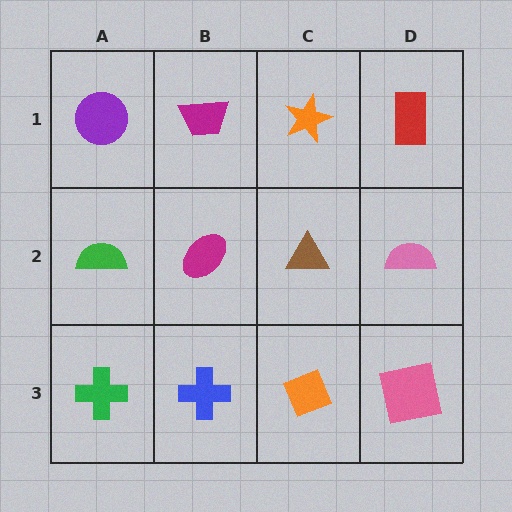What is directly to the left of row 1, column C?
A magenta trapezoid.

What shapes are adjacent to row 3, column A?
A green semicircle (row 2, column A), a blue cross (row 3, column B).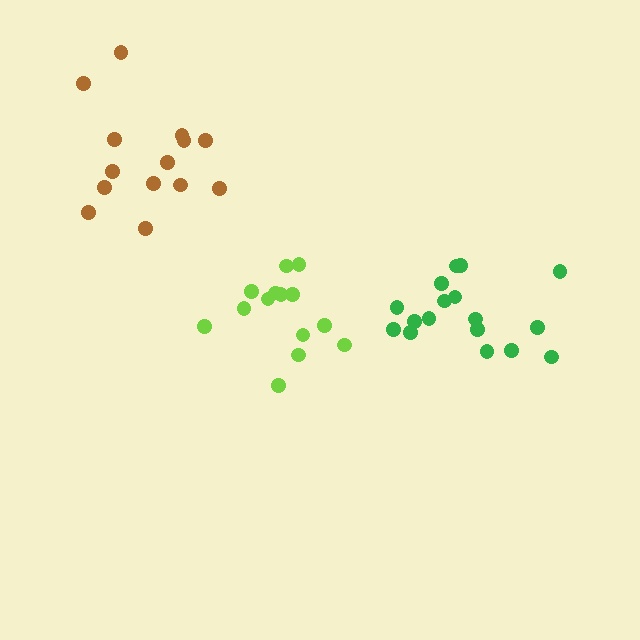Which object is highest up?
The brown cluster is topmost.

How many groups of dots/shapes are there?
There are 3 groups.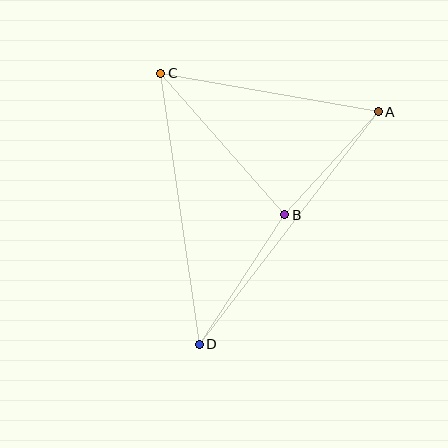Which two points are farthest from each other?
Points A and D are farthest from each other.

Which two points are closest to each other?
Points A and B are closest to each other.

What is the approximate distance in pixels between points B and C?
The distance between B and C is approximately 188 pixels.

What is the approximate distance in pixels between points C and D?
The distance between C and D is approximately 274 pixels.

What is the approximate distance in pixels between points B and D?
The distance between B and D is approximately 155 pixels.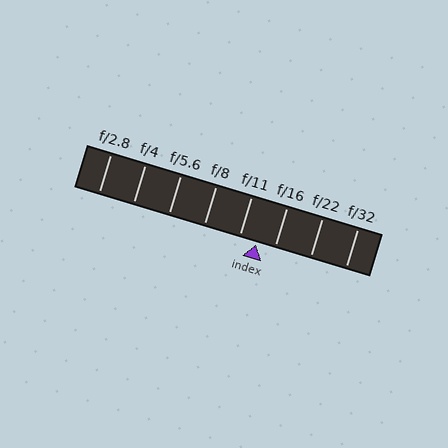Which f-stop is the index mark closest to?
The index mark is closest to f/11.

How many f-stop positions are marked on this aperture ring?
There are 8 f-stop positions marked.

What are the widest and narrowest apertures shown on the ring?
The widest aperture shown is f/2.8 and the narrowest is f/32.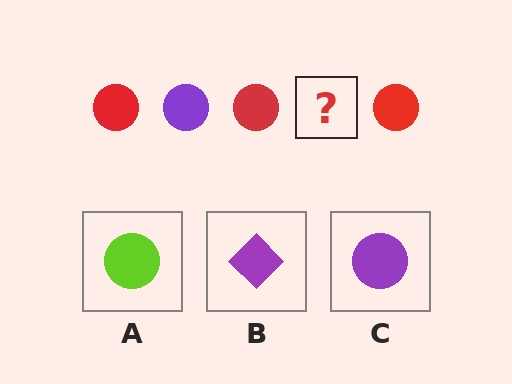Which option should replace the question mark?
Option C.